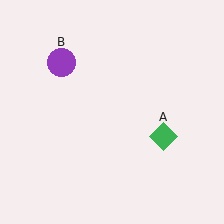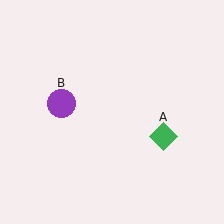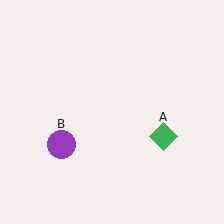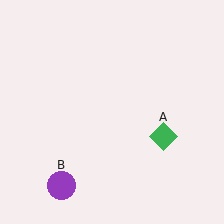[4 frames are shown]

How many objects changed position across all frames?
1 object changed position: purple circle (object B).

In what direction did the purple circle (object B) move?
The purple circle (object B) moved down.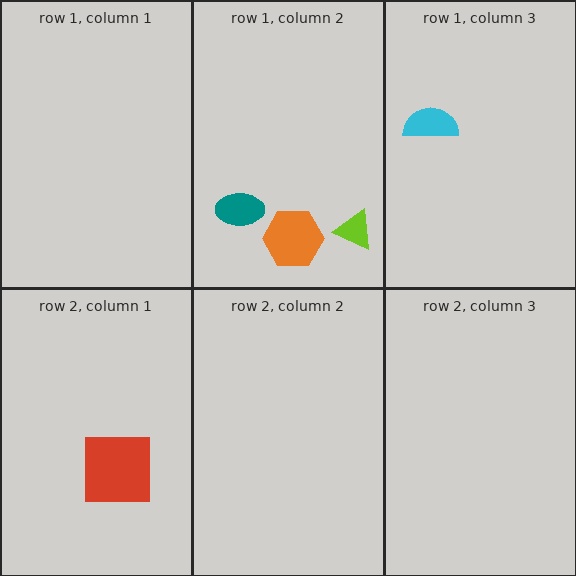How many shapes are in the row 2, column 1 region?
1.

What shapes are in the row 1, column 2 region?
The lime triangle, the orange hexagon, the teal ellipse.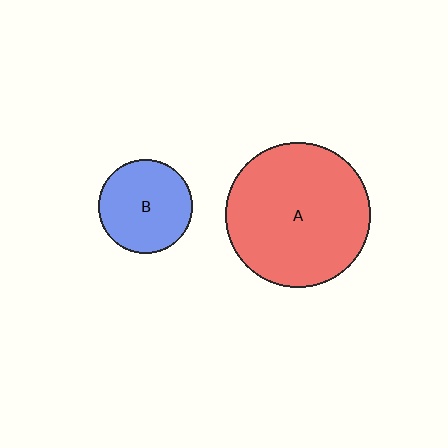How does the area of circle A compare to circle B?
Approximately 2.4 times.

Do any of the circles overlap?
No, none of the circles overlap.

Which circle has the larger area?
Circle A (red).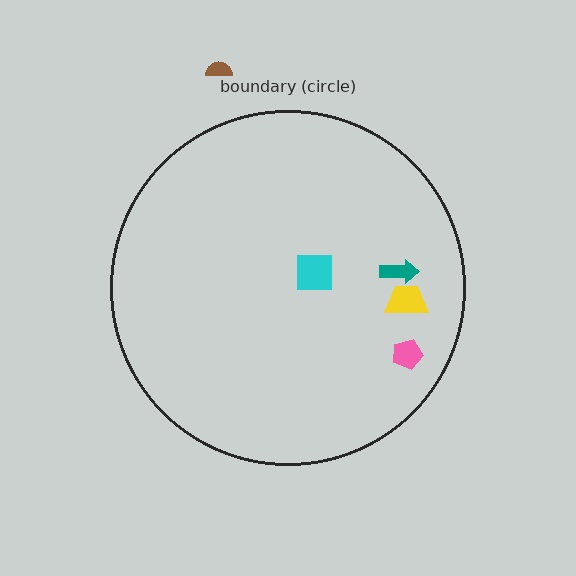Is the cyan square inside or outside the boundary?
Inside.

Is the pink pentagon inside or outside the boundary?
Inside.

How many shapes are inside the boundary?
4 inside, 1 outside.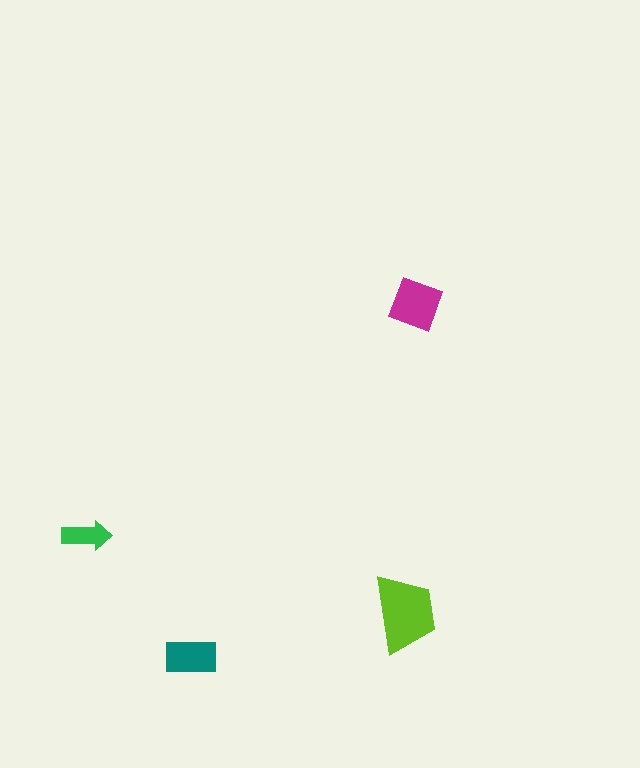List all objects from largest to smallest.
The lime trapezoid, the magenta diamond, the teal rectangle, the green arrow.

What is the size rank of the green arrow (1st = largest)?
4th.